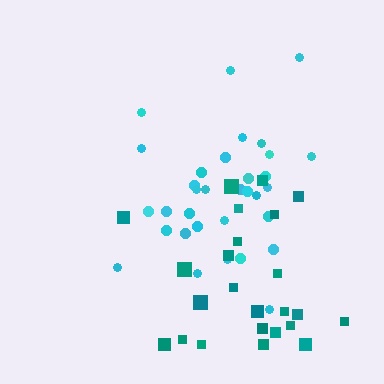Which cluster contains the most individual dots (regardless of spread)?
Cyan (33).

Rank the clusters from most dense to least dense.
cyan, teal.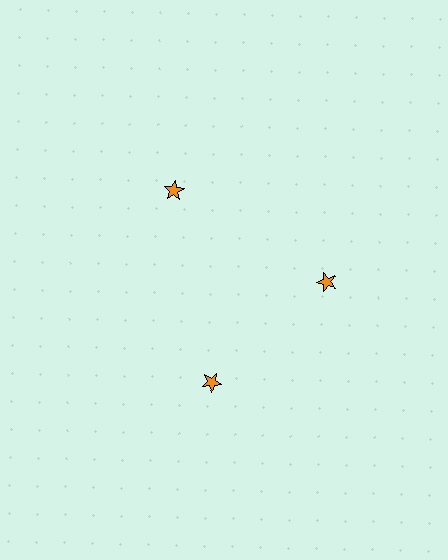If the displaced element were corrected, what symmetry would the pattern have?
It would have 3-fold rotational symmetry — the pattern would map onto itself every 120 degrees.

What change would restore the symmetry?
The symmetry would be restored by rotating it back into even spacing with its neighbors so that all 3 stars sit at equal angles and equal distance from the center.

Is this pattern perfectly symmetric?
No. The 3 orange stars are arranged in a ring, but one element near the 7 o'clock position is rotated out of alignment along the ring, breaking the 3-fold rotational symmetry.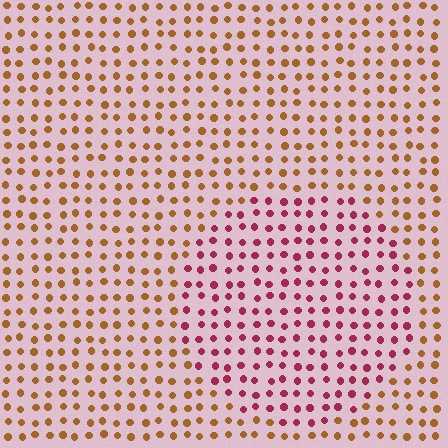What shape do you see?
I see a circle.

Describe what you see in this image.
The image is filled with small brown elements in a uniform arrangement. A circle-shaped region is visible where the elements are tinted to a slightly different hue, forming a subtle color boundary.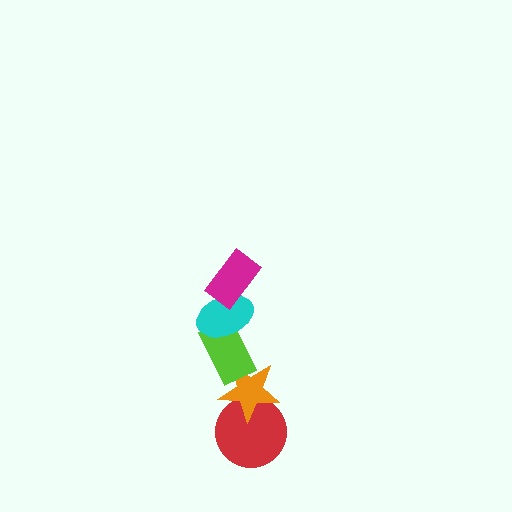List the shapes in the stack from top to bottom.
From top to bottom: the magenta rectangle, the cyan ellipse, the lime rectangle, the orange star, the red circle.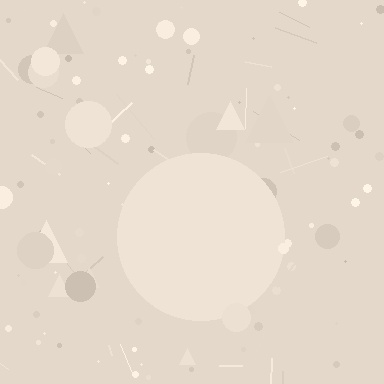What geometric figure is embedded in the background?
A circle is embedded in the background.